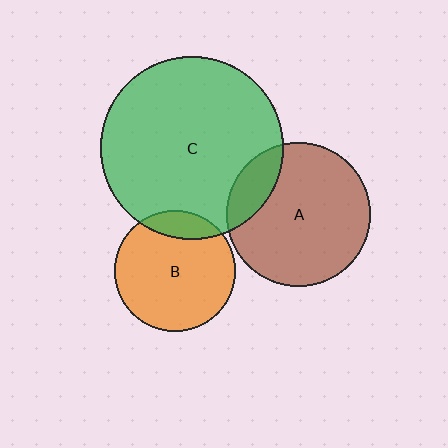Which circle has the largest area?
Circle C (green).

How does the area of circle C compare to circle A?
Approximately 1.6 times.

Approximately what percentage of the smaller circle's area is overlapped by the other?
Approximately 15%.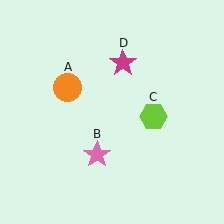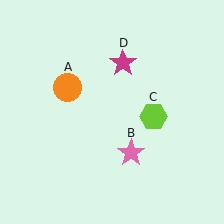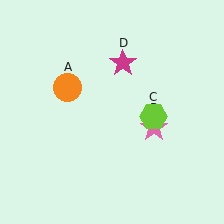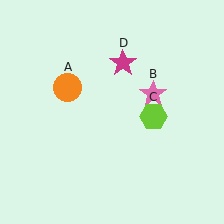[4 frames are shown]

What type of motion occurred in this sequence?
The pink star (object B) rotated counterclockwise around the center of the scene.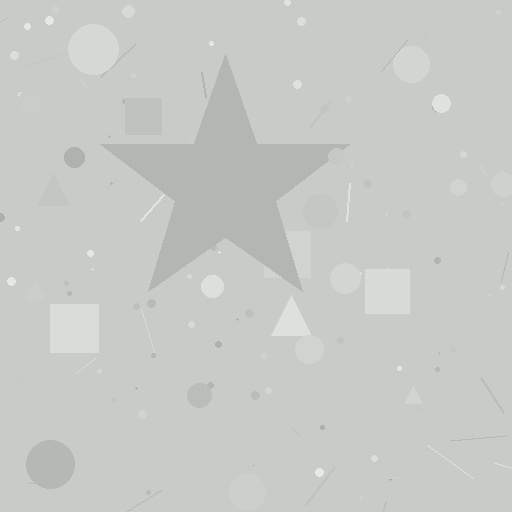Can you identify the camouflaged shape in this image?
The camouflaged shape is a star.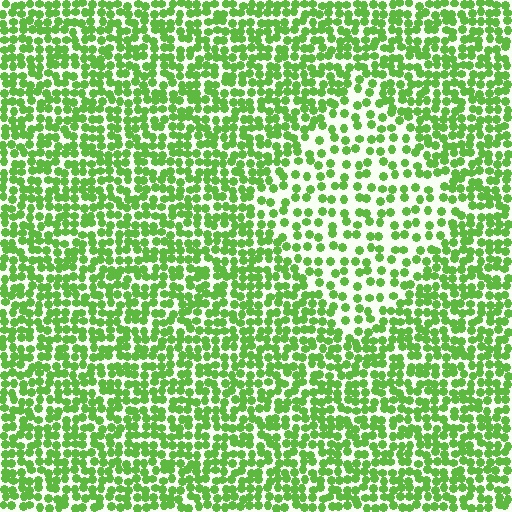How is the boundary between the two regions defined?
The boundary is defined by a change in element density (approximately 1.9x ratio). All elements are the same color, size, and shape.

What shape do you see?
I see a diamond.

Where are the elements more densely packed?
The elements are more densely packed outside the diamond boundary.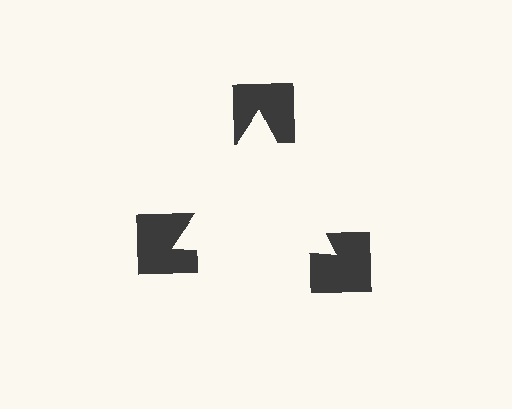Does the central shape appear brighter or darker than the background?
It typically appears slightly brighter than the background, even though no actual brightness change is drawn.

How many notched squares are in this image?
There are 3 — one at each vertex of the illusory triangle.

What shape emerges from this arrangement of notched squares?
An illusory triangle — its edges are inferred from the aligned wedge cuts in the notched squares, not physically drawn.